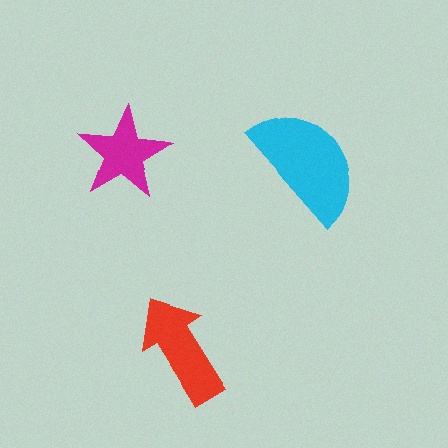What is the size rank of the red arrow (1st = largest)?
2nd.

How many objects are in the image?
There are 3 objects in the image.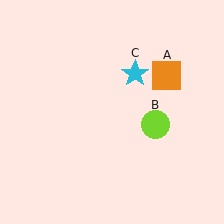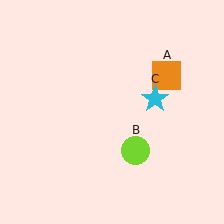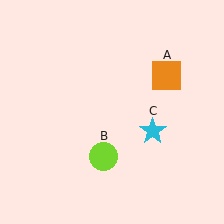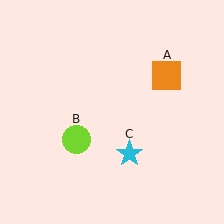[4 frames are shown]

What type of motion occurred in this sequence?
The lime circle (object B), cyan star (object C) rotated clockwise around the center of the scene.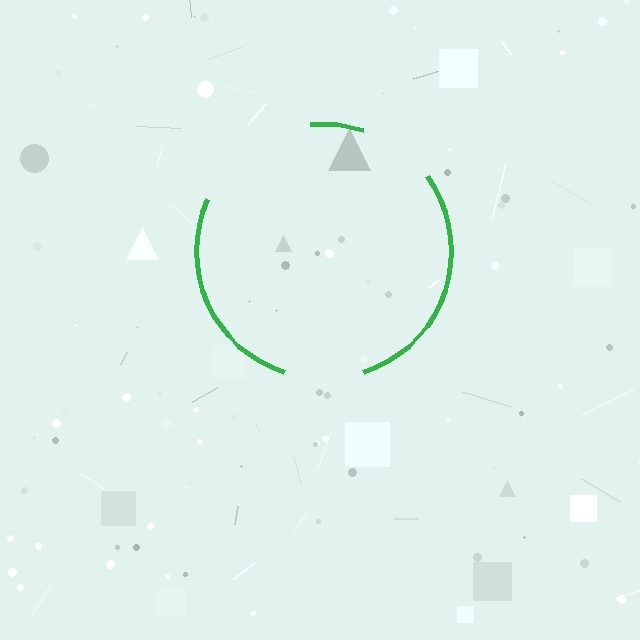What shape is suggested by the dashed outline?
The dashed outline suggests a circle.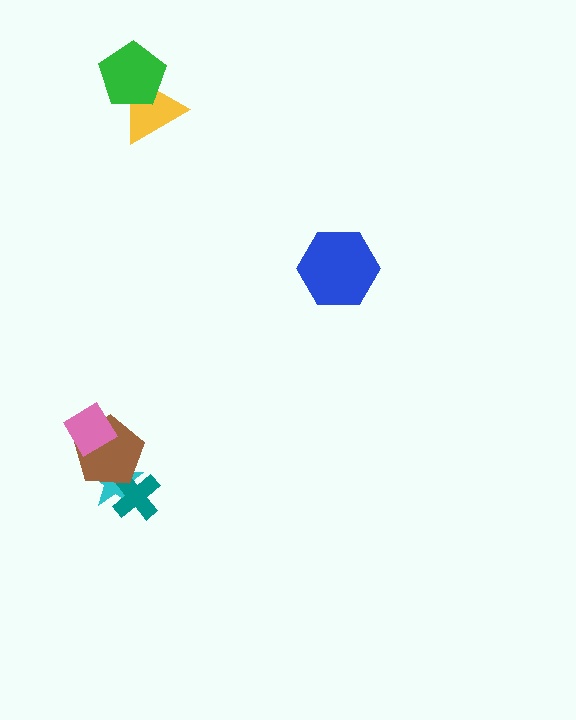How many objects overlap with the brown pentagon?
3 objects overlap with the brown pentagon.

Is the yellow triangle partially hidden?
Yes, it is partially covered by another shape.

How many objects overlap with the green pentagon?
1 object overlaps with the green pentagon.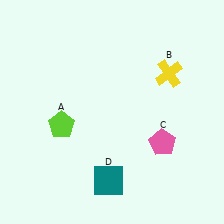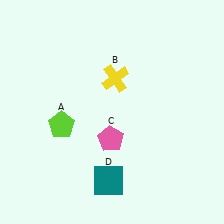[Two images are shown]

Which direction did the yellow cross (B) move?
The yellow cross (B) moved left.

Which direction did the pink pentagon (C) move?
The pink pentagon (C) moved left.